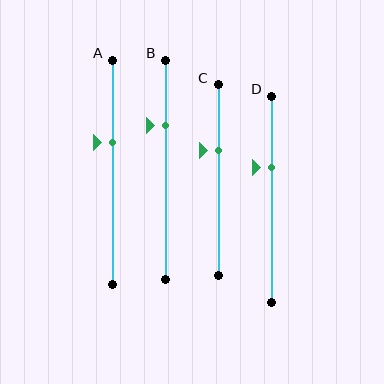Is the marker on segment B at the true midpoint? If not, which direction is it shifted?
No, the marker on segment B is shifted upward by about 20% of the segment length.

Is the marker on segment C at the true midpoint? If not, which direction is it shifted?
No, the marker on segment C is shifted upward by about 15% of the segment length.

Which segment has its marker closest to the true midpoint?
Segment A has its marker closest to the true midpoint.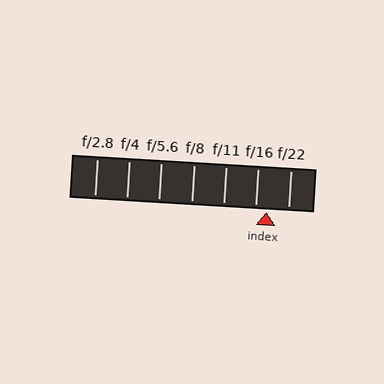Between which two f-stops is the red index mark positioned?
The index mark is between f/16 and f/22.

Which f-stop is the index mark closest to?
The index mark is closest to f/16.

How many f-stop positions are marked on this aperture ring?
There are 7 f-stop positions marked.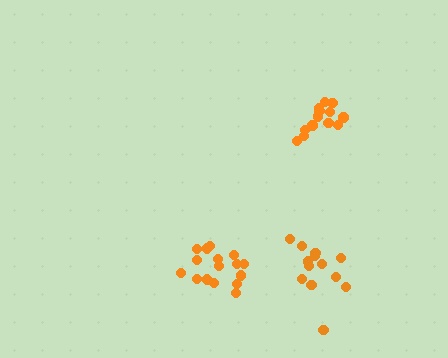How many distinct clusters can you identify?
There are 3 distinct clusters.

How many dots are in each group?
Group 1: 13 dots, Group 2: 16 dots, Group 3: 13 dots (42 total).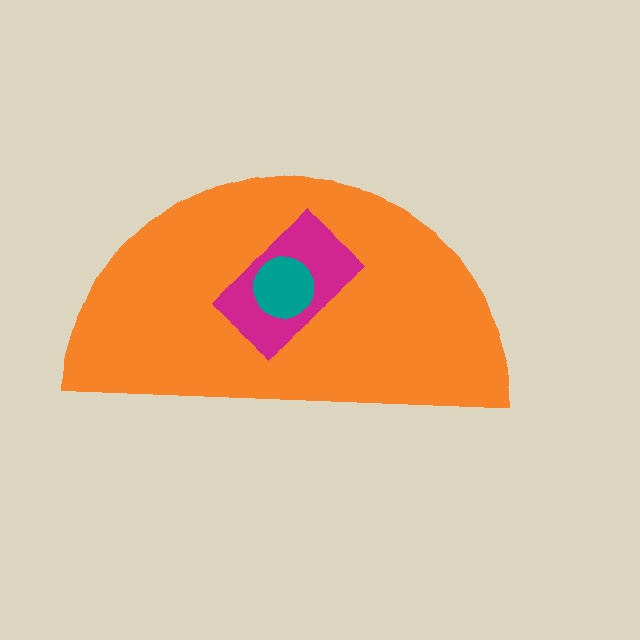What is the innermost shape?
The teal circle.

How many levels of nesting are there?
3.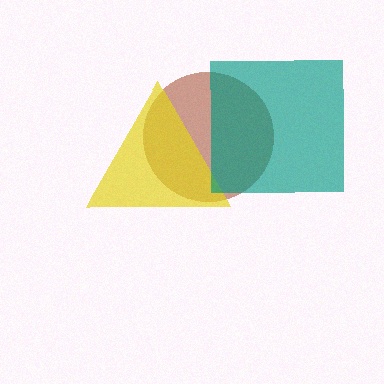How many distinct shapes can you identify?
There are 3 distinct shapes: a brown circle, a yellow triangle, a teal square.